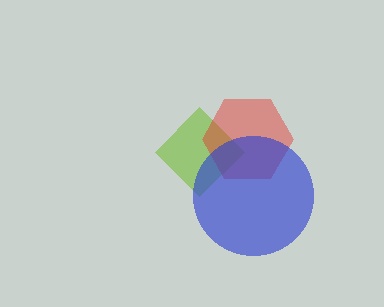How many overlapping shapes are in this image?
There are 3 overlapping shapes in the image.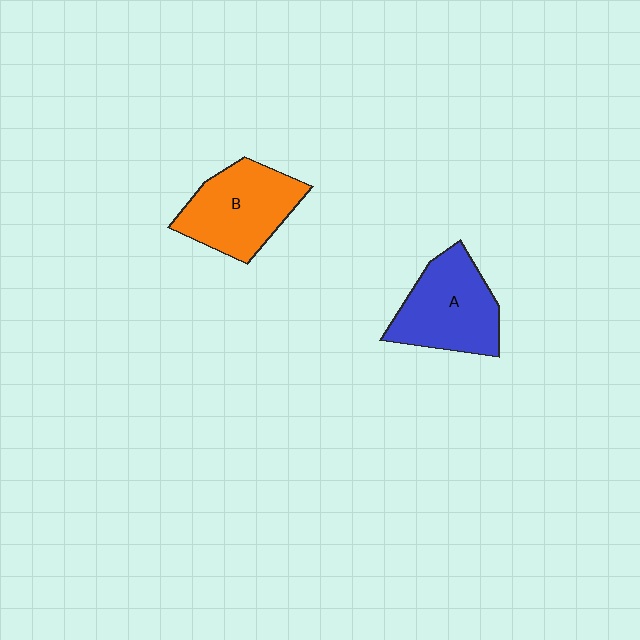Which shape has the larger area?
Shape A (blue).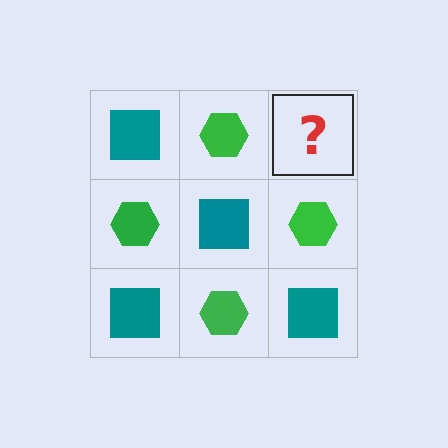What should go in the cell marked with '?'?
The missing cell should contain a teal square.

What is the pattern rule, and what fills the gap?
The rule is that it alternates teal square and green hexagon in a checkerboard pattern. The gap should be filled with a teal square.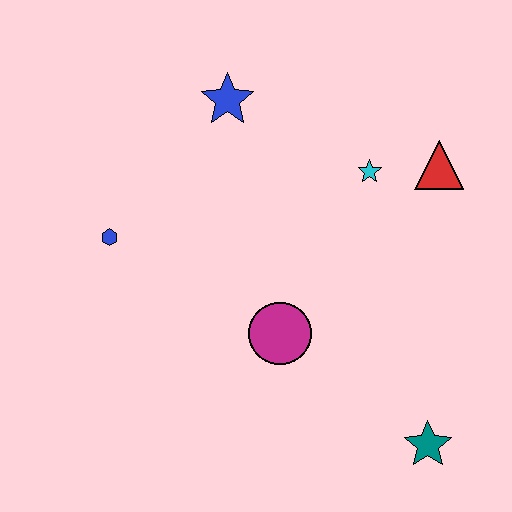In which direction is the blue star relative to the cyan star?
The blue star is to the left of the cyan star.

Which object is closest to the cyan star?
The red triangle is closest to the cyan star.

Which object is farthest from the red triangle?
The blue hexagon is farthest from the red triangle.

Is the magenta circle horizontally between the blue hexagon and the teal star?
Yes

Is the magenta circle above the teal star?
Yes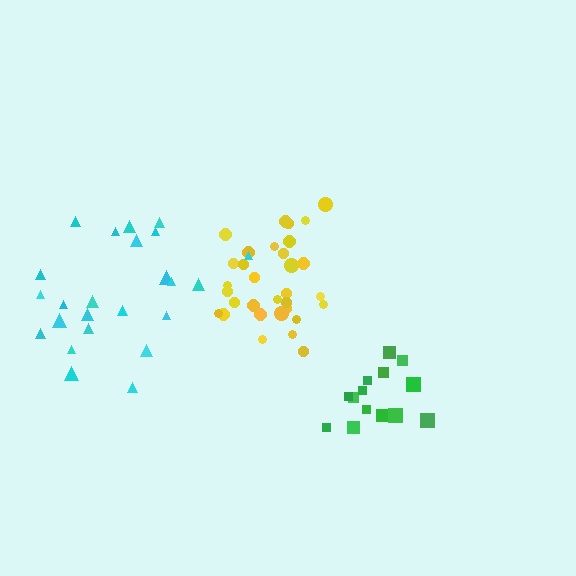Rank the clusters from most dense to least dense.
yellow, green, cyan.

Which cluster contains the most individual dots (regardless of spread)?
Yellow (32).